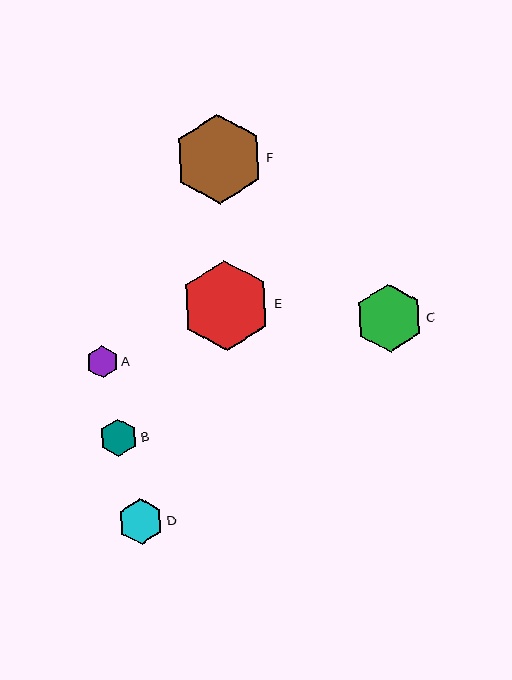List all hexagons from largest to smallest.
From largest to smallest: E, F, C, D, B, A.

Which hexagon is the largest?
Hexagon E is the largest with a size of approximately 90 pixels.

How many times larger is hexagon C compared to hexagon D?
Hexagon C is approximately 1.5 times the size of hexagon D.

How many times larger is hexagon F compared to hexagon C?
Hexagon F is approximately 1.3 times the size of hexagon C.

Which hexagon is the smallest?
Hexagon A is the smallest with a size of approximately 32 pixels.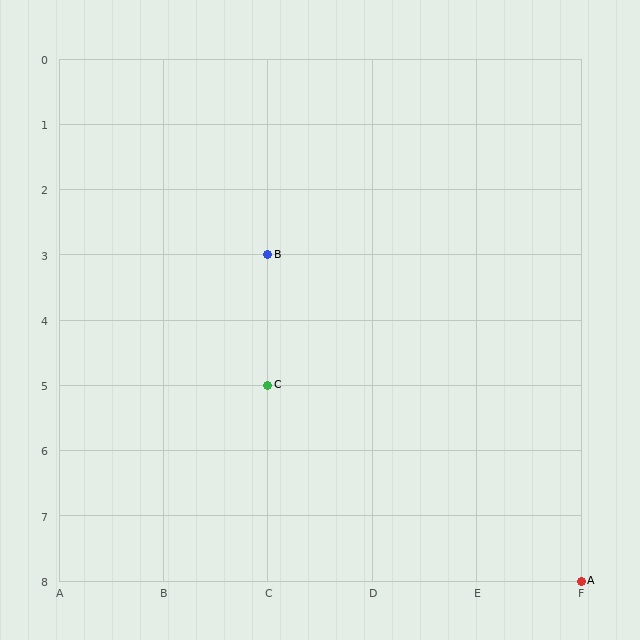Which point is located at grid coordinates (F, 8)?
Point A is at (F, 8).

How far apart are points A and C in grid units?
Points A and C are 3 columns and 3 rows apart (about 4.2 grid units diagonally).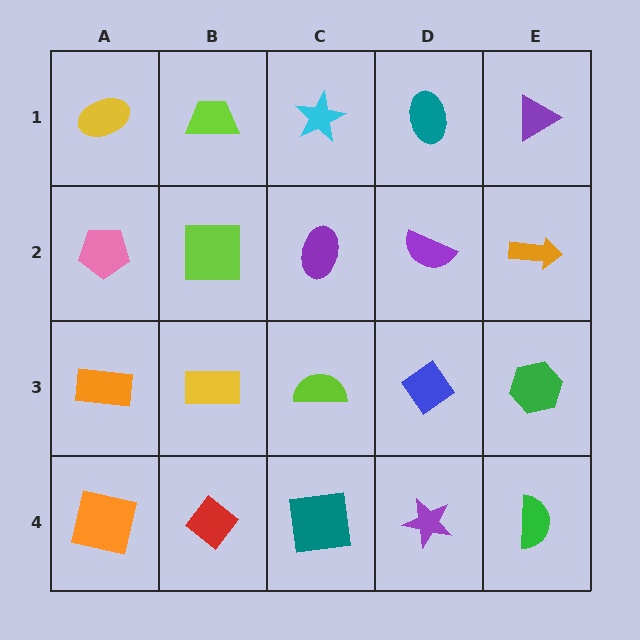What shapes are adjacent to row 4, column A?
An orange rectangle (row 3, column A), a red diamond (row 4, column B).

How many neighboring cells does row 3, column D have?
4.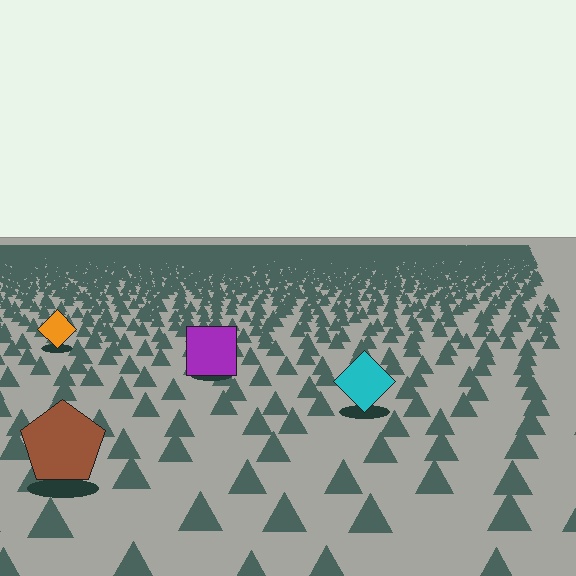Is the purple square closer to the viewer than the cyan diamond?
No. The cyan diamond is closer — you can tell from the texture gradient: the ground texture is coarser near it.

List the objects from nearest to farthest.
From nearest to farthest: the brown pentagon, the cyan diamond, the purple square, the orange diamond.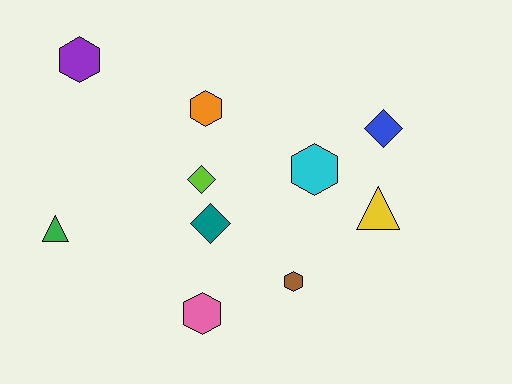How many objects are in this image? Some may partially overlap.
There are 10 objects.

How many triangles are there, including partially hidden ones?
There are 2 triangles.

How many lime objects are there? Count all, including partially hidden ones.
There is 1 lime object.